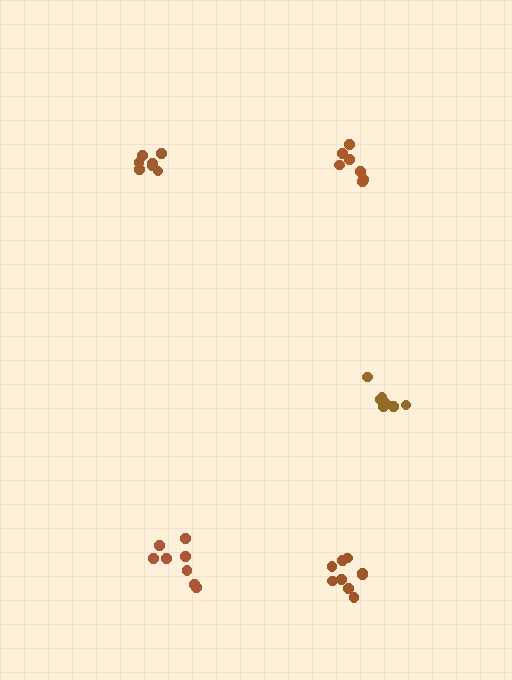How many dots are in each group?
Group 1: 7 dots, Group 2: 9 dots, Group 3: 7 dots, Group 4: 8 dots, Group 5: 7 dots (38 total).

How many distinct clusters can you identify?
There are 5 distinct clusters.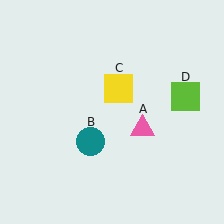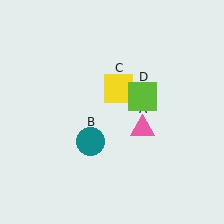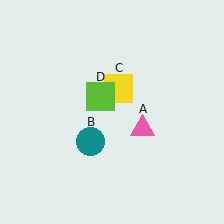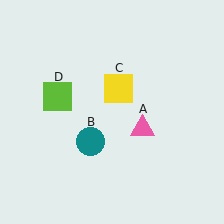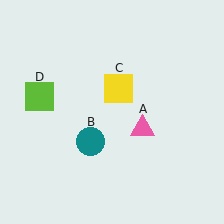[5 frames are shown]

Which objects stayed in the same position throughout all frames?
Pink triangle (object A) and teal circle (object B) and yellow square (object C) remained stationary.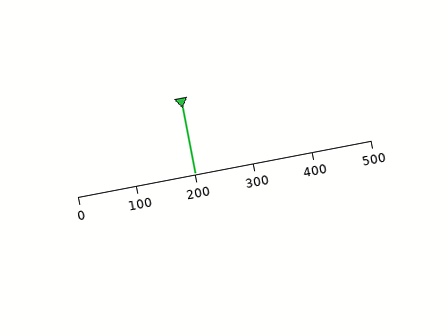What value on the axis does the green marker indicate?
The marker indicates approximately 200.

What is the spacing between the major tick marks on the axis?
The major ticks are spaced 100 apart.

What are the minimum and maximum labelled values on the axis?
The axis runs from 0 to 500.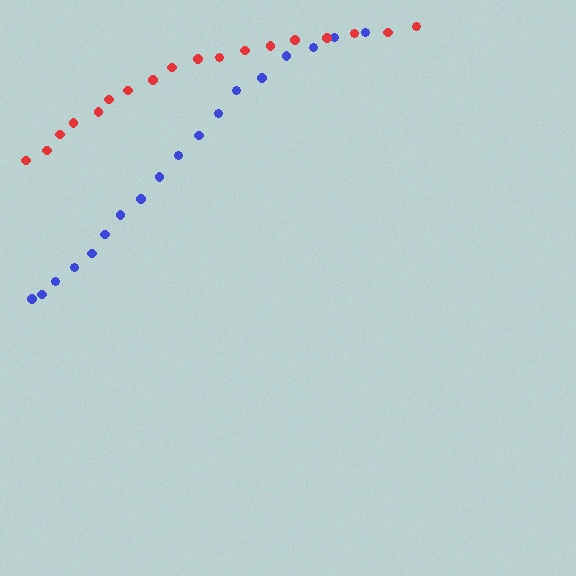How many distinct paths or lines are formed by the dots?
There are 2 distinct paths.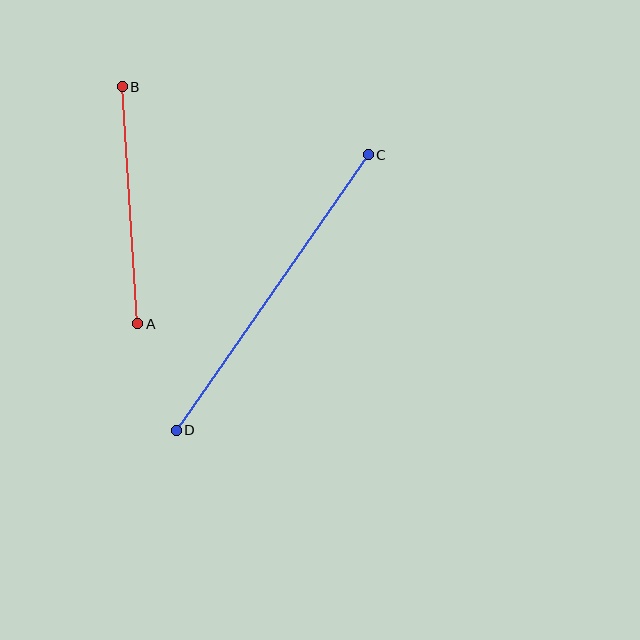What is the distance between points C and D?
The distance is approximately 336 pixels.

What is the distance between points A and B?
The distance is approximately 238 pixels.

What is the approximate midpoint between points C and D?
The midpoint is at approximately (272, 292) pixels.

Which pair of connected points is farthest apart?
Points C and D are farthest apart.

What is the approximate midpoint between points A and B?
The midpoint is at approximately (130, 205) pixels.